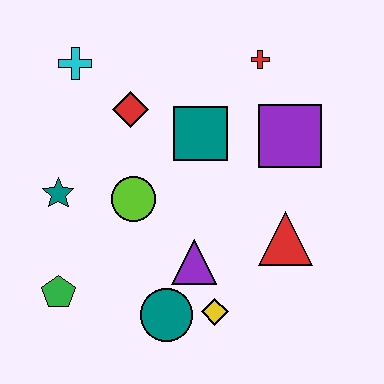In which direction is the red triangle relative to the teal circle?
The red triangle is to the right of the teal circle.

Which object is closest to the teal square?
The red diamond is closest to the teal square.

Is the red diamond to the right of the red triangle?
No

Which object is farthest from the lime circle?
The red cross is farthest from the lime circle.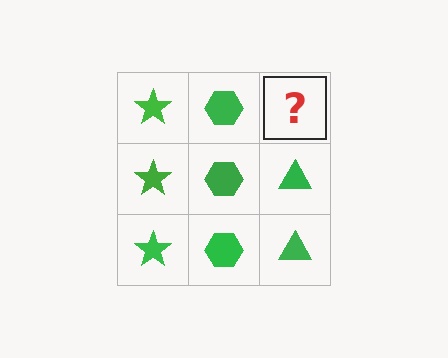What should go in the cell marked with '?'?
The missing cell should contain a green triangle.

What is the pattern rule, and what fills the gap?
The rule is that each column has a consistent shape. The gap should be filled with a green triangle.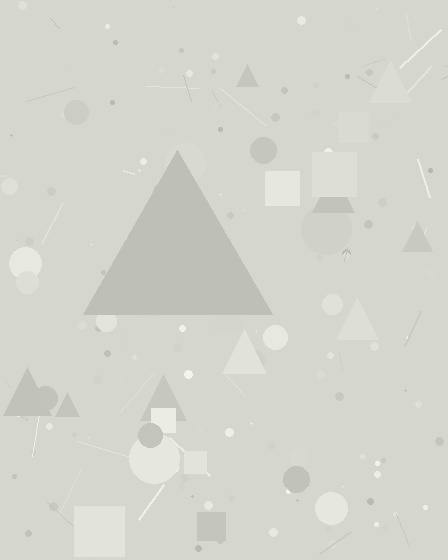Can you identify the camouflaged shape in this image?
The camouflaged shape is a triangle.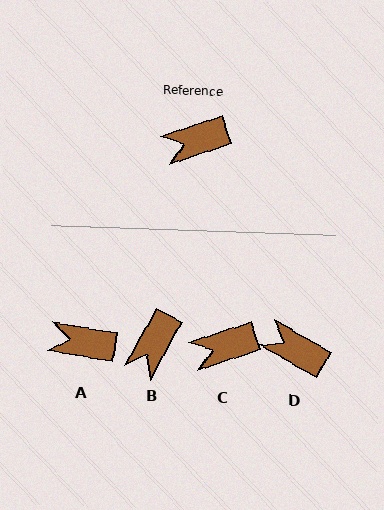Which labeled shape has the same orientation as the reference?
C.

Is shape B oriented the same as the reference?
No, it is off by about 42 degrees.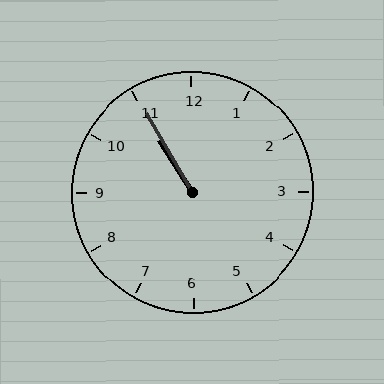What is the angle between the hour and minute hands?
Approximately 2 degrees.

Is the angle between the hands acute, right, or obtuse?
It is acute.